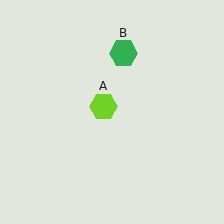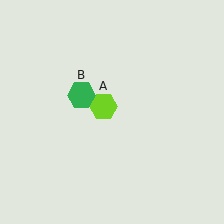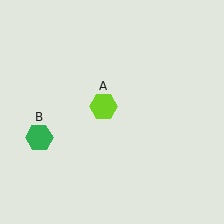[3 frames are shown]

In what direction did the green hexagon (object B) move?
The green hexagon (object B) moved down and to the left.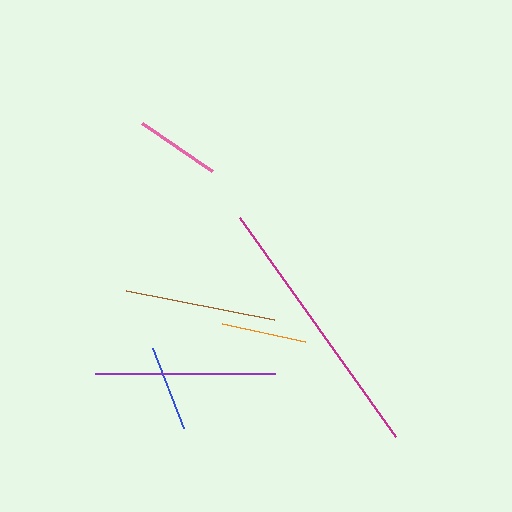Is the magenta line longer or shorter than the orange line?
The magenta line is longer than the orange line.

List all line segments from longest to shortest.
From longest to shortest: magenta, purple, brown, blue, orange, pink.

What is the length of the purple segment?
The purple segment is approximately 180 pixels long.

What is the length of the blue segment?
The blue segment is approximately 86 pixels long.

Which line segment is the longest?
The magenta line is the longest at approximately 268 pixels.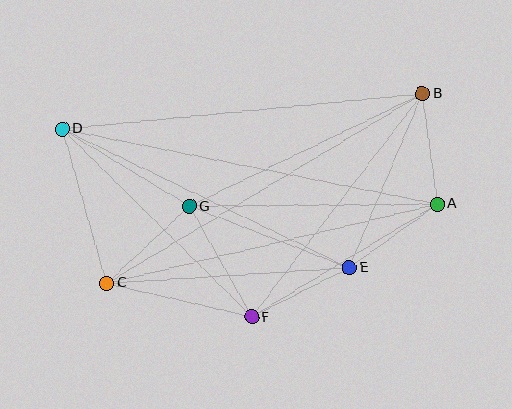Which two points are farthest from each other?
Points A and D are farthest from each other.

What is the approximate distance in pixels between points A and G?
The distance between A and G is approximately 248 pixels.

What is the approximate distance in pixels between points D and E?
The distance between D and E is approximately 319 pixels.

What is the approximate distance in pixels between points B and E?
The distance between B and E is approximately 188 pixels.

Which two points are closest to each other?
Points A and E are closest to each other.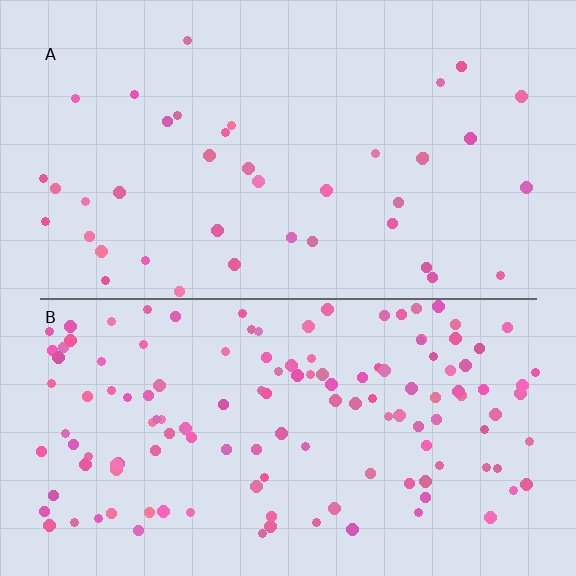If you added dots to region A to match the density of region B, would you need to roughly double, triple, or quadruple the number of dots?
Approximately triple.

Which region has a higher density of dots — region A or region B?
B (the bottom).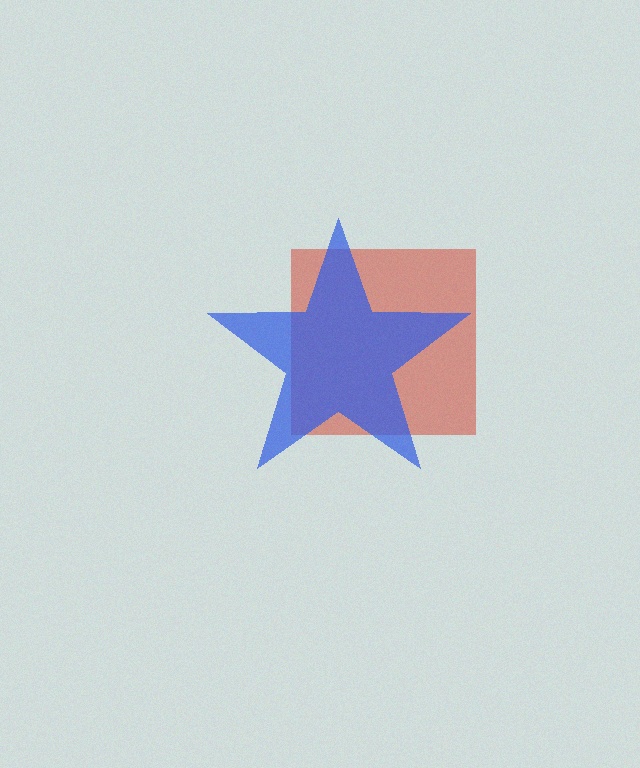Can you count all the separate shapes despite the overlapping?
Yes, there are 2 separate shapes.